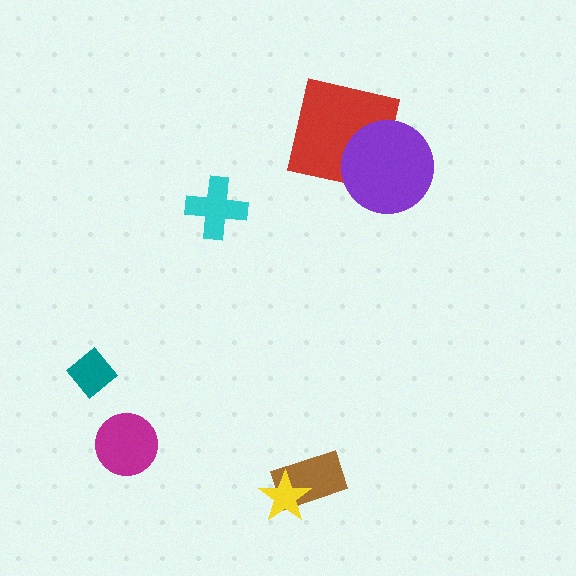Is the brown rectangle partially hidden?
Yes, it is partially covered by another shape.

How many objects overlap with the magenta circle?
0 objects overlap with the magenta circle.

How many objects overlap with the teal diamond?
0 objects overlap with the teal diamond.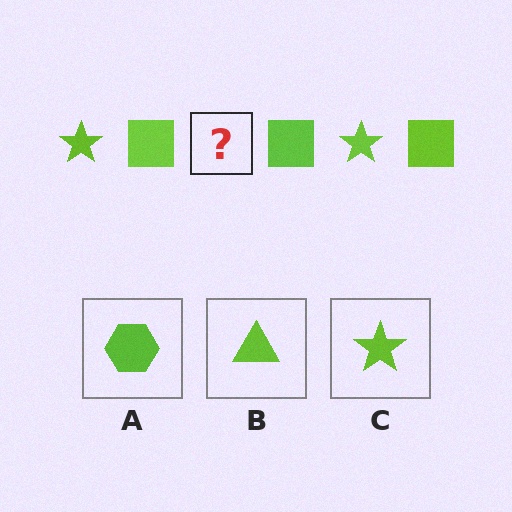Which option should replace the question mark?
Option C.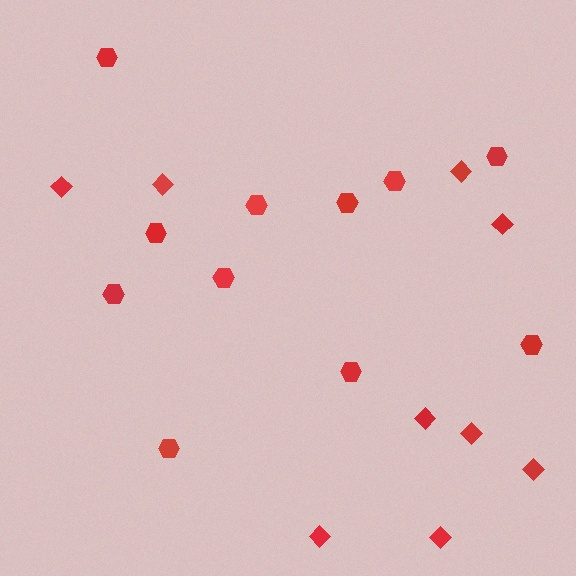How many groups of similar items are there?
There are 2 groups: one group of diamonds (9) and one group of hexagons (11).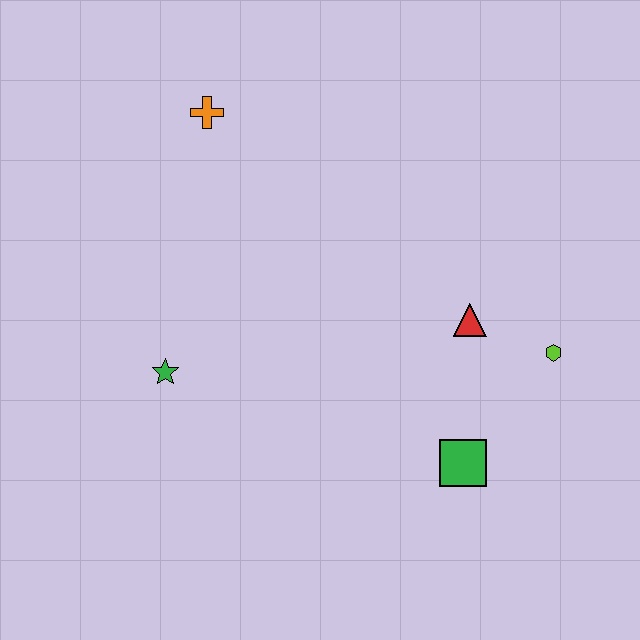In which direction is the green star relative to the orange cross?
The green star is below the orange cross.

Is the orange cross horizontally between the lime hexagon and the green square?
No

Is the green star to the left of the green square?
Yes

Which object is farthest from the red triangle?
The orange cross is farthest from the red triangle.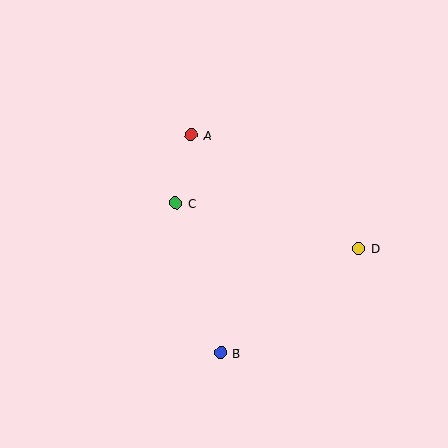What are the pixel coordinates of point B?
Point B is at (221, 353).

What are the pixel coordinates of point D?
Point D is at (359, 248).